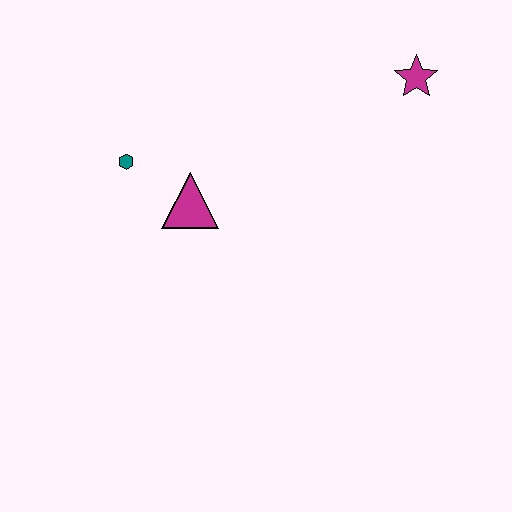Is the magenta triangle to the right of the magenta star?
No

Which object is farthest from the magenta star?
The teal hexagon is farthest from the magenta star.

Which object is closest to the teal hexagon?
The magenta triangle is closest to the teal hexagon.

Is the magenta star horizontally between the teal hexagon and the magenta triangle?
No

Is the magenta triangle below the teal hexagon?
Yes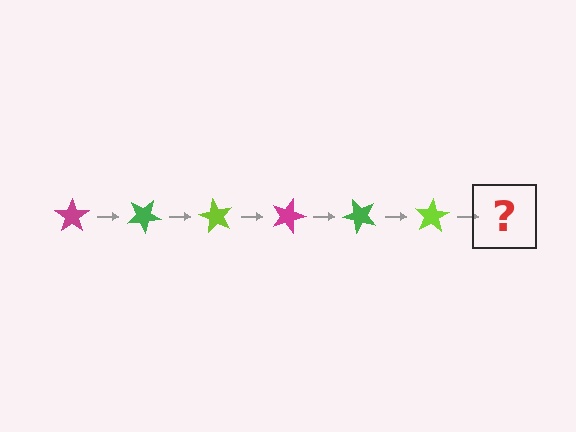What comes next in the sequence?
The next element should be a magenta star, rotated 180 degrees from the start.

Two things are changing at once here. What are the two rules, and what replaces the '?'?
The two rules are that it rotates 30 degrees each step and the color cycles through magenta, green, and lime. The '?' should be a magenta star, rotated 180 degrees from the start.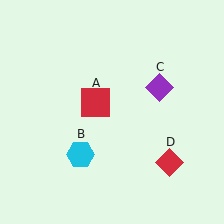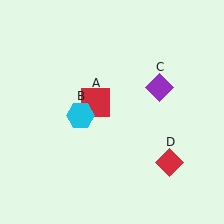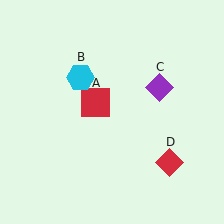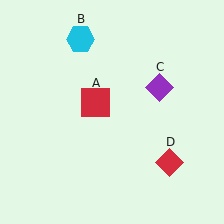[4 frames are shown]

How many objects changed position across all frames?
1 object changed position: cyan hexagon (object B).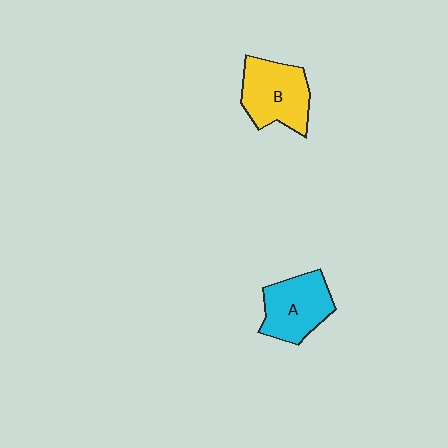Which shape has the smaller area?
Shape A (cyan).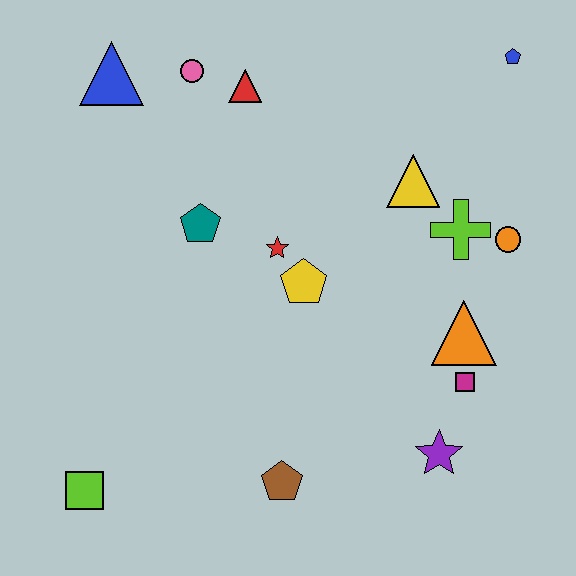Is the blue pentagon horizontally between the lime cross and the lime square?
No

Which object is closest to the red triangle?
The pink circle is closest to the red triangle.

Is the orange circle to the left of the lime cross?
No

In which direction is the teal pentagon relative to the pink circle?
The teal pentagon is below the pink circle.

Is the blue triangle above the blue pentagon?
No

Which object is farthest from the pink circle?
The purple star is farthest from the pink circle.